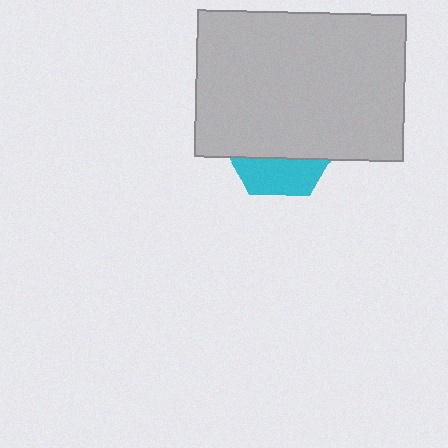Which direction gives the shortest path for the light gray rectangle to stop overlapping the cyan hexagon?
Moving up gives the shortest separation.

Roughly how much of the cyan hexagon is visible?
A small part of it is visible (roughly 31%).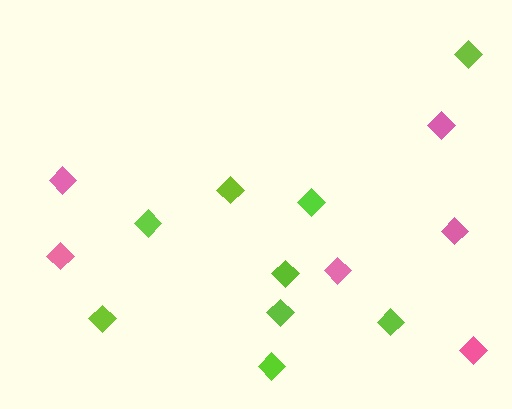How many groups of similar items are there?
There are 2 groups: one group of pink diamonds (6) and one group of lime diamonds (9).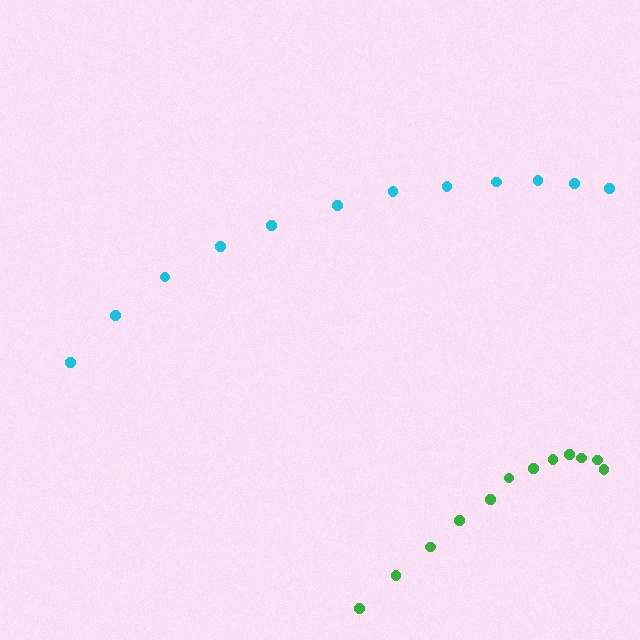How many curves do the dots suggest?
There are 2 distinct paths.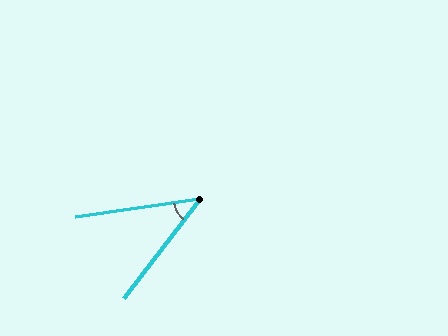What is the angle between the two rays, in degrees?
Approximately 44 degrees.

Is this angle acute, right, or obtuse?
It is acute.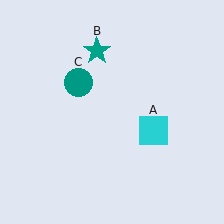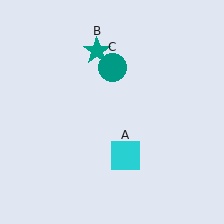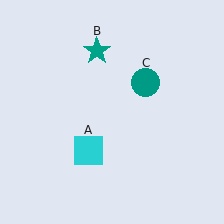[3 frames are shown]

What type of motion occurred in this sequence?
The cyan square (object A), teal circle (object C) rotated clockwise around the center of the scene.